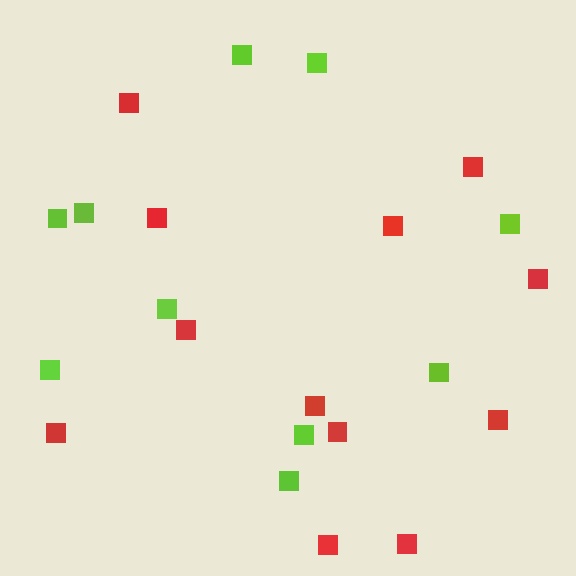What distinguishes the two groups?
There are 2 groups: one group of lime squares (10) and one group of red squares (12).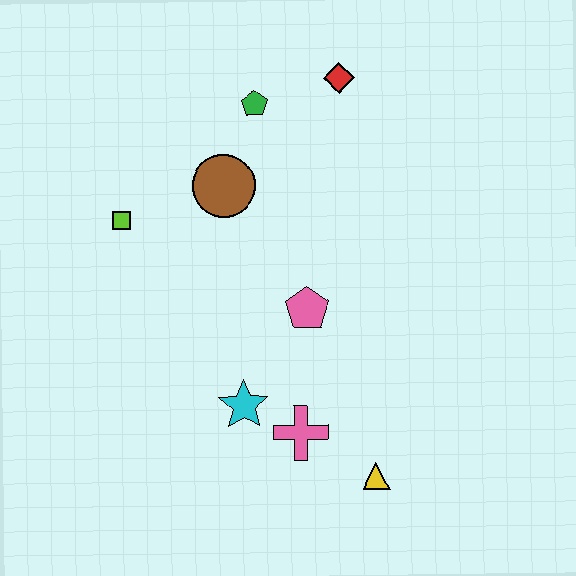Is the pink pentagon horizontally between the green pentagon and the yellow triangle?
Yes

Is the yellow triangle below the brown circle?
Yes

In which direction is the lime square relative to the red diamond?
The lime square is to the left of the red diamond.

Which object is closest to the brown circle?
The green pentagon is closest to the brown circle.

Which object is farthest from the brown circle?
The yellow triangle is farthest from the brown circle.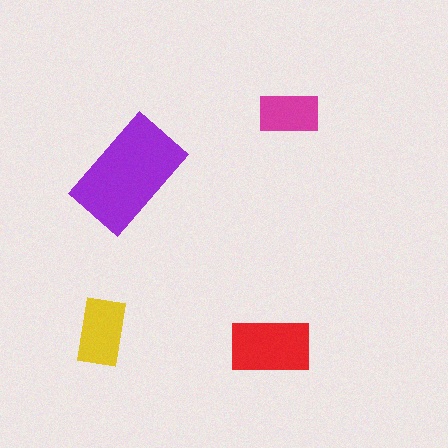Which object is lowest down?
The red rectangle is bottommost.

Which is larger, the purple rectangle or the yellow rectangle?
The purple one.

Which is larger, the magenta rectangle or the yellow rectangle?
The yellow one.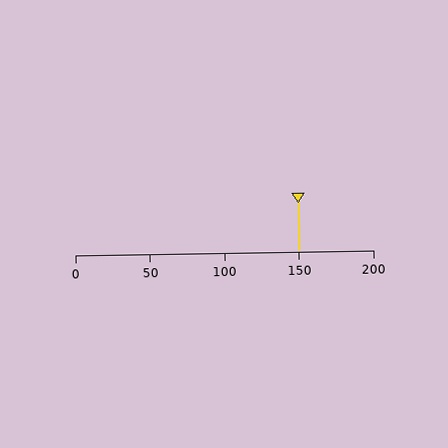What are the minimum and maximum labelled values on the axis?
The axis runs from 0 to 200.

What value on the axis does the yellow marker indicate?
The marker indicates approximately 150.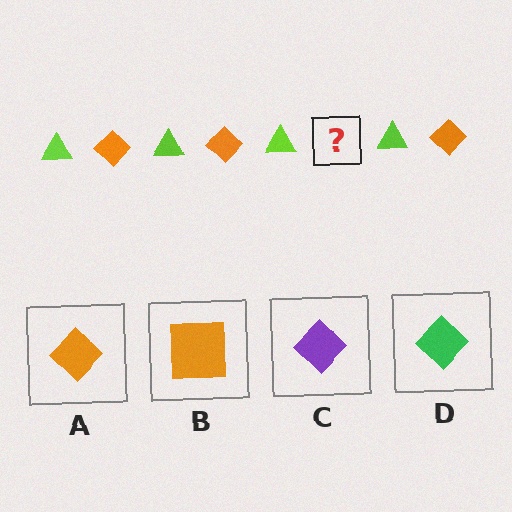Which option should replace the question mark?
Option A.